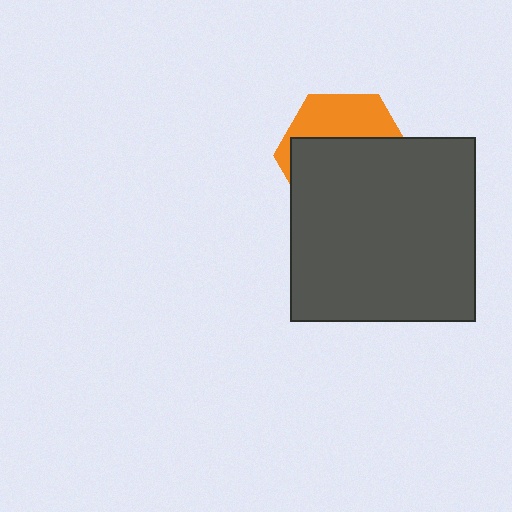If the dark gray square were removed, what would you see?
You would see the complete orange hexagon.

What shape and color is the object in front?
The object in front is a dark gray square.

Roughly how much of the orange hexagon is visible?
A small part of it is visible (roughly 36%).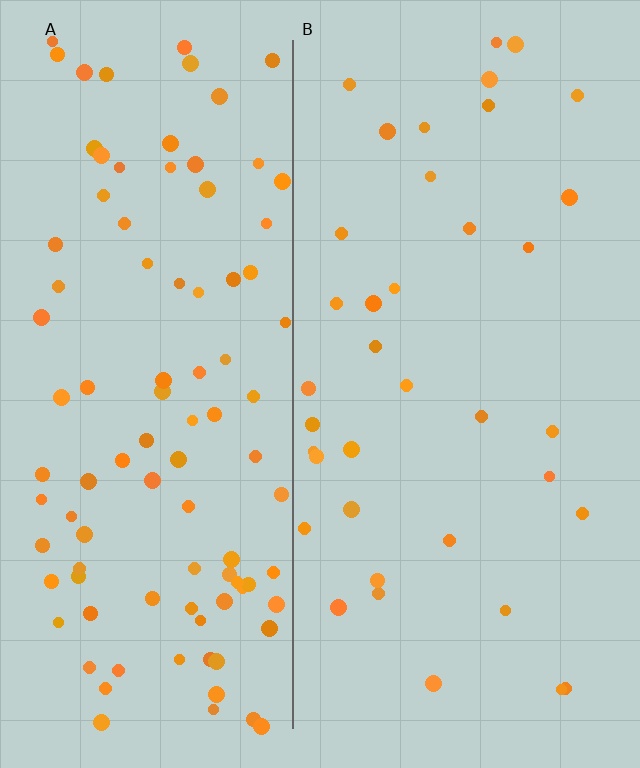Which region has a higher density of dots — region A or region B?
A (the left).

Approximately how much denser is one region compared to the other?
Approximately 2.7× — region A over region B.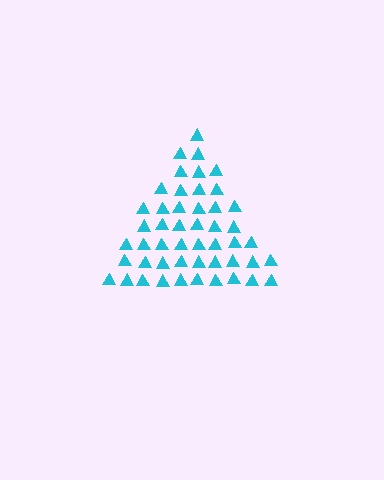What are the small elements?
The small elements are triangles.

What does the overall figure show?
The overall figure shows a triangle.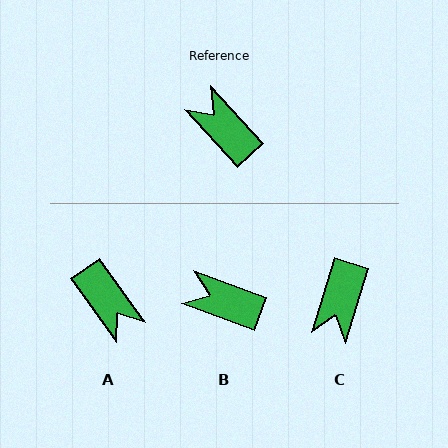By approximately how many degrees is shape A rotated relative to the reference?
Approximately 173 degrees counter-clockwise.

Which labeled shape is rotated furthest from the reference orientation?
A, about 173 degrees away.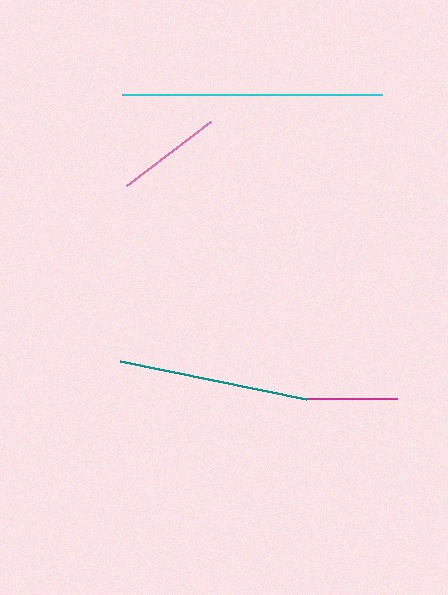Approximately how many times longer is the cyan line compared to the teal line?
The cyan line is approximately 1.4 times the length of the teal line.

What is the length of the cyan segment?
The cyan segment is approximately 260 pixels long.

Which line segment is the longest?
The cyan line is the longest at approximately 260 pixels.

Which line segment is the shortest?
The magenta line is the shortest at approximately 90 pixels.